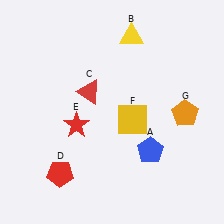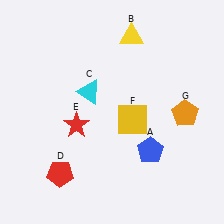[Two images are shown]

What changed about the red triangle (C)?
In Image 1, C is red. In Image 2, it changed to cyan.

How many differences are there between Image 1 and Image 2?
There is 1 difference between the two images.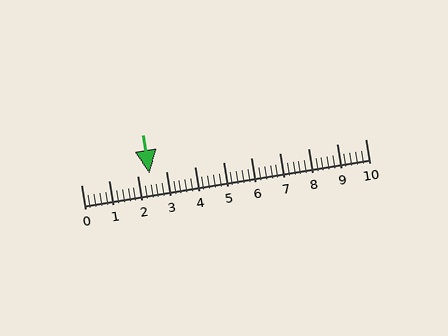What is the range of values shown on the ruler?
The ruler shows values from 0 to 10.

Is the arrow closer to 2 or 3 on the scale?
The arrow is closer to 2.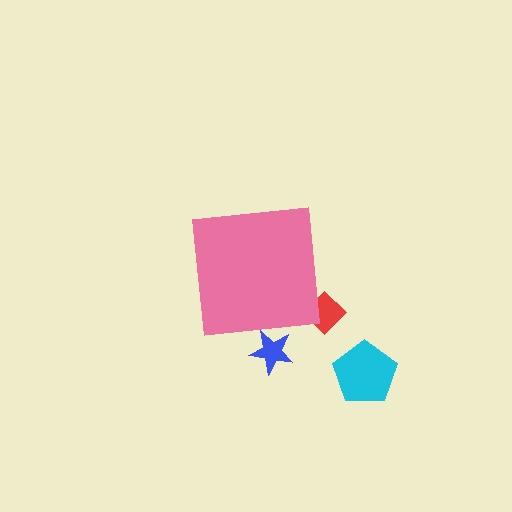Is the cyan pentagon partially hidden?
No, the cyan pentagon is fully visible.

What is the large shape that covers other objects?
A pink square.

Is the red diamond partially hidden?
Yes, the red diamond is partially hidden behind the pink square.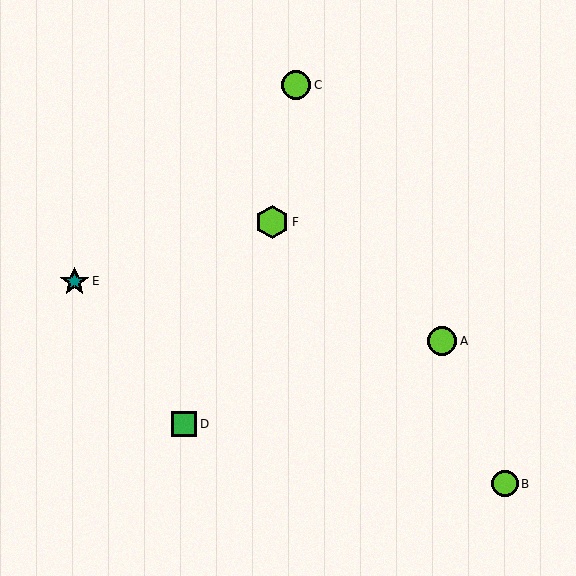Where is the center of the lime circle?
The center of the lime circle is at (442, 341).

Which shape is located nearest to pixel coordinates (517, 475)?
The lime circle (labeled B) at (505, 484) is nearest to that location.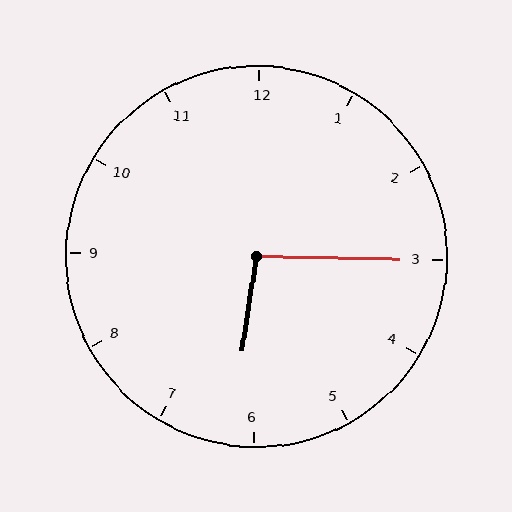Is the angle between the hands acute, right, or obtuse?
It is obtuse.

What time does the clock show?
6:15.